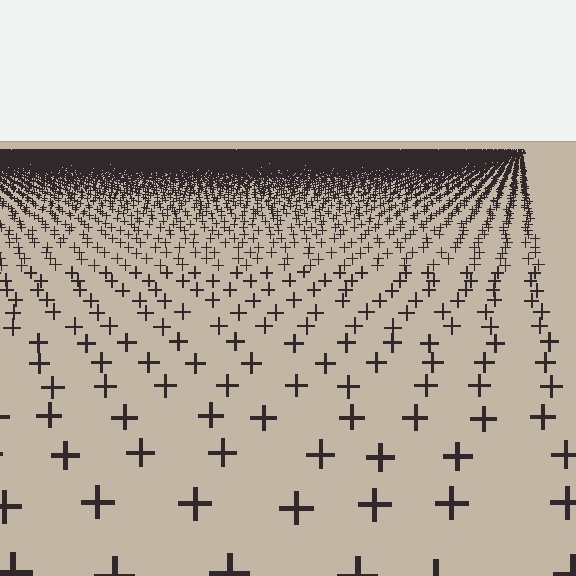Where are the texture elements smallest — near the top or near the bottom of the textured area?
Near the top.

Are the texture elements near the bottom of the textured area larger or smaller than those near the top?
Larger. Near the bottom, elements are closer to the viewer and appear at a bigger on-screen size.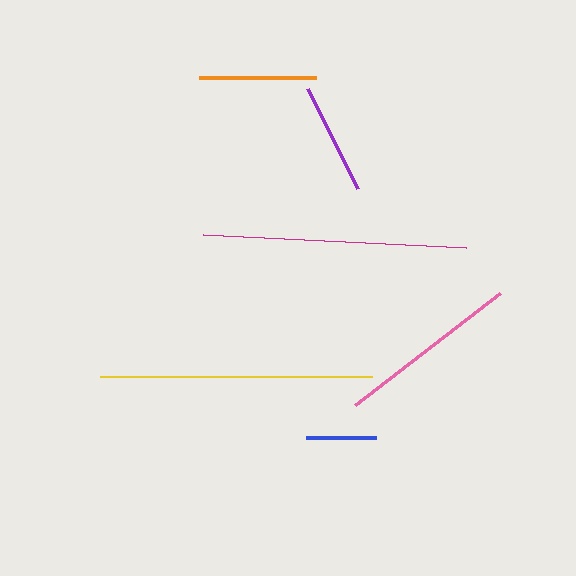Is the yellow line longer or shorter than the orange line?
The yellow line is longer than the orange line.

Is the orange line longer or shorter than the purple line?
The orange line is longer than the purple line.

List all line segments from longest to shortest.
From longest to shortest: yellow, magenta, pink, orange, purple, blue.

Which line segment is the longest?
The yellow line is the longest at approximately 272 pixels.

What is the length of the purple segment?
The purple segment is approximately 112 pixels long.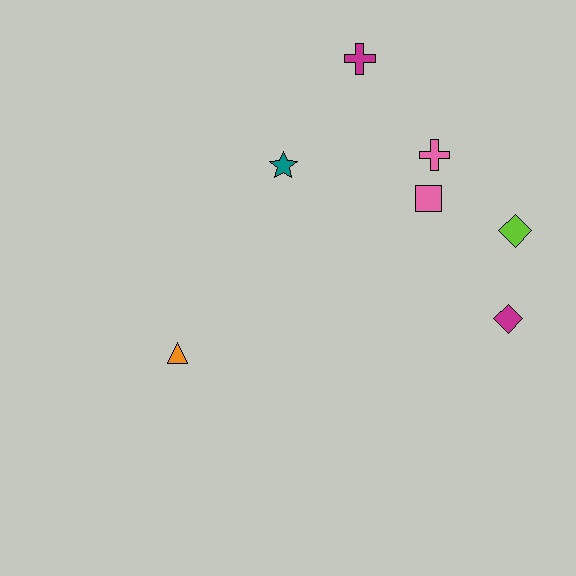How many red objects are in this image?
There are no red objects.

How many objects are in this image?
There are 7 objects.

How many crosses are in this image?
There are 2 crosses.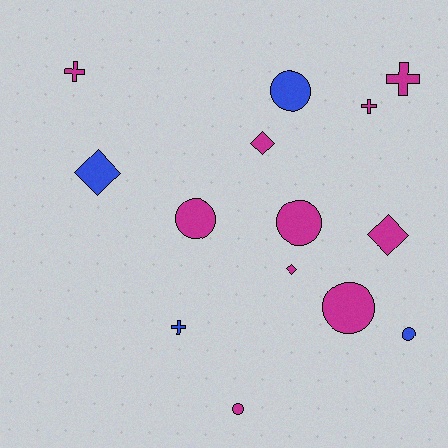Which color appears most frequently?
Magenta, with 10 objects.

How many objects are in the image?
There are 14 objects.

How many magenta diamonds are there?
There are 3 magenta diamonds.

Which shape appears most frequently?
Circle, with 6 objects.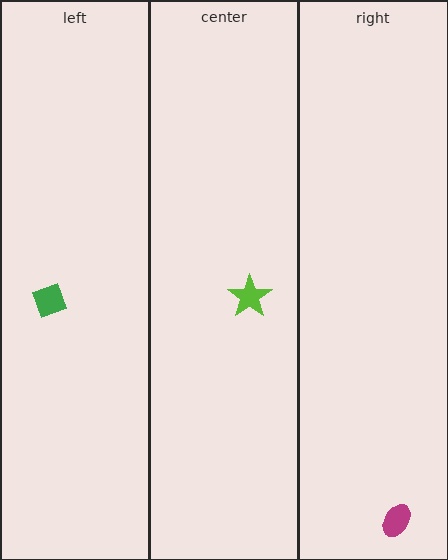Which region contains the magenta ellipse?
The right region.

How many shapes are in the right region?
1.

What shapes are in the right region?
The magenta ellipse.